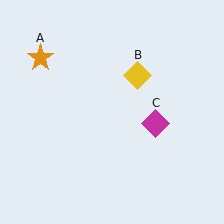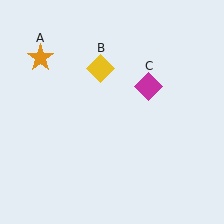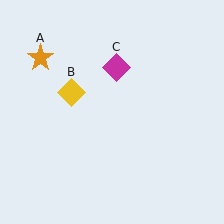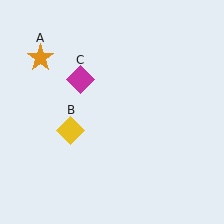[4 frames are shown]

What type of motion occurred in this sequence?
The yellow diamond (object B), magenta diamond (object C) rotated counterclockwise around the center of the scene.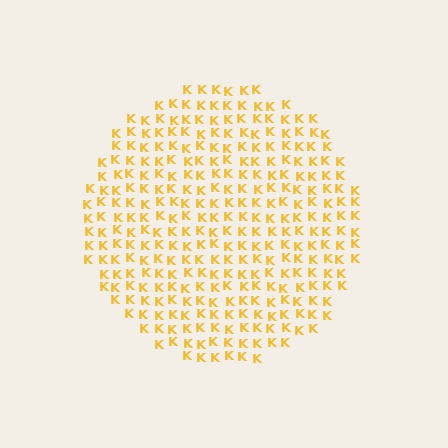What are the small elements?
The small elements are letter K's.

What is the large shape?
The large shape is a circle.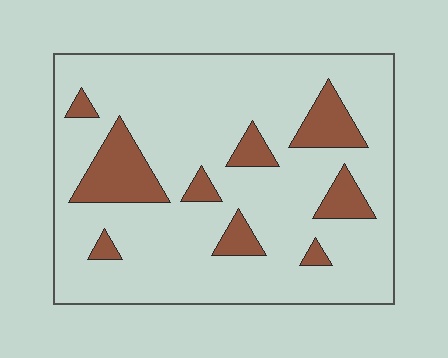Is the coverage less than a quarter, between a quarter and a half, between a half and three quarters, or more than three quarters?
Less than a quarter.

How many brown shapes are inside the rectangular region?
9.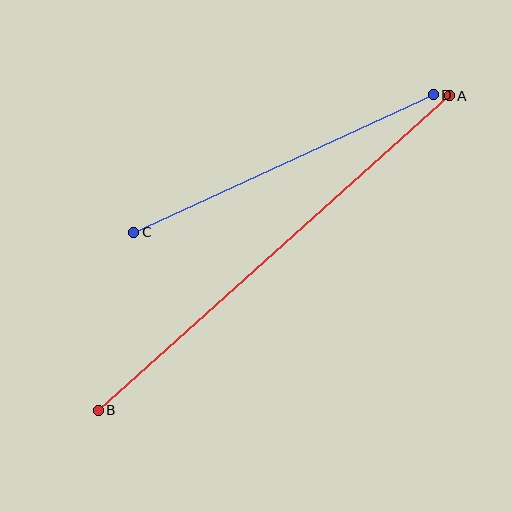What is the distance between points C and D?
The distance is approximately 330 pixels.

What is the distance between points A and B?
The distance is approximately 471 pixels.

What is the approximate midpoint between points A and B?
The midpoint is at approximately (274, 253) pixels.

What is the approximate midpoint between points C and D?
The midpoint is at approximately (283, 163) pixels.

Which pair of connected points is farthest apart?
Points A and B are farthest apart.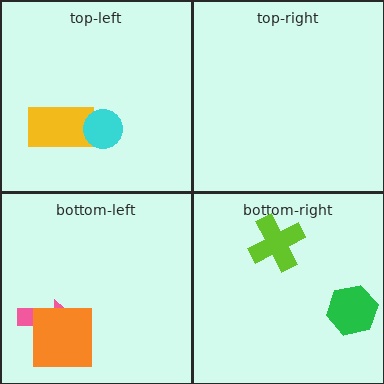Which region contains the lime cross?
The bottom-right region.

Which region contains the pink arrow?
The bottom-left region.